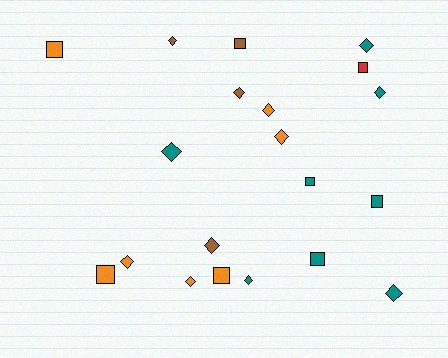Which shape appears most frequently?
Diamond, with 12 objects.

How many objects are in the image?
There are 20 objects.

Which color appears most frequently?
Teal, with 8 objects.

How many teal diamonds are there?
There are 5 teal diamonds.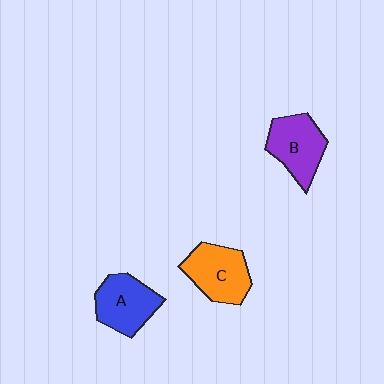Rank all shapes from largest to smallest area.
From largest to smallest: C (orange), B (purple), A (blue).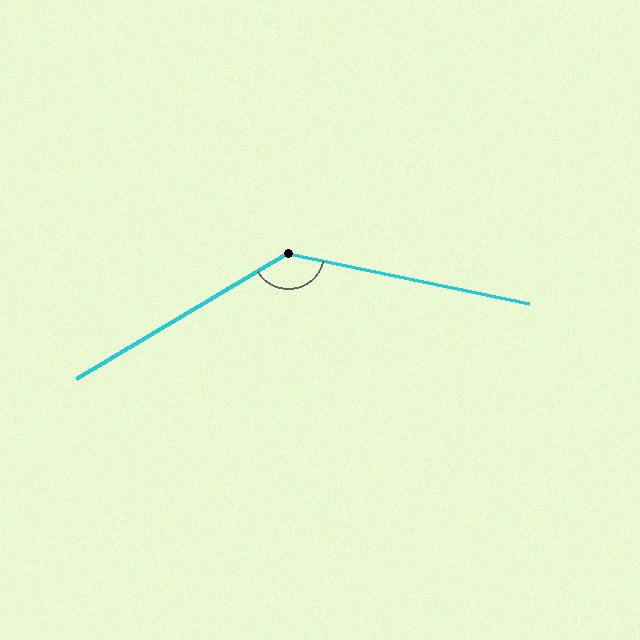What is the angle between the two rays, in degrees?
Approximately 138 degrees.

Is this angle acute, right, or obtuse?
It is obtuse.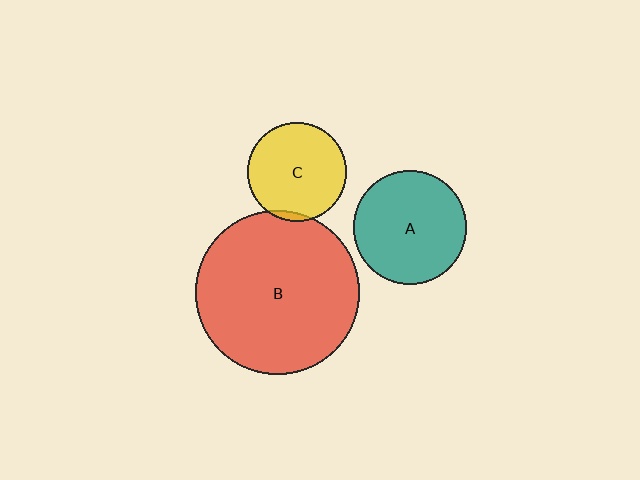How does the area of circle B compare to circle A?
Approximately 2.1 times.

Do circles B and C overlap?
Yes.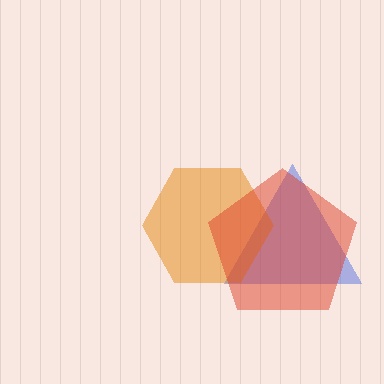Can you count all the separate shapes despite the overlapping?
Yes, there are 3 separate shapes.